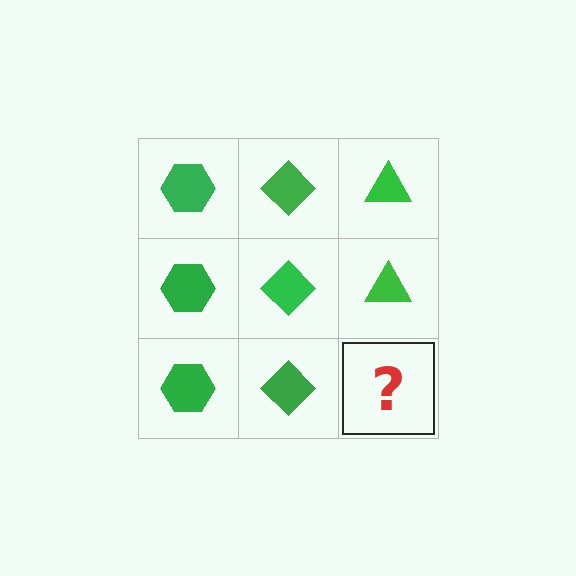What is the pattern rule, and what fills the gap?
The rule is that each column has a consistent shape. The gap should be filled with a green triangle.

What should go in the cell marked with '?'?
The missing cell should contain a green triangle.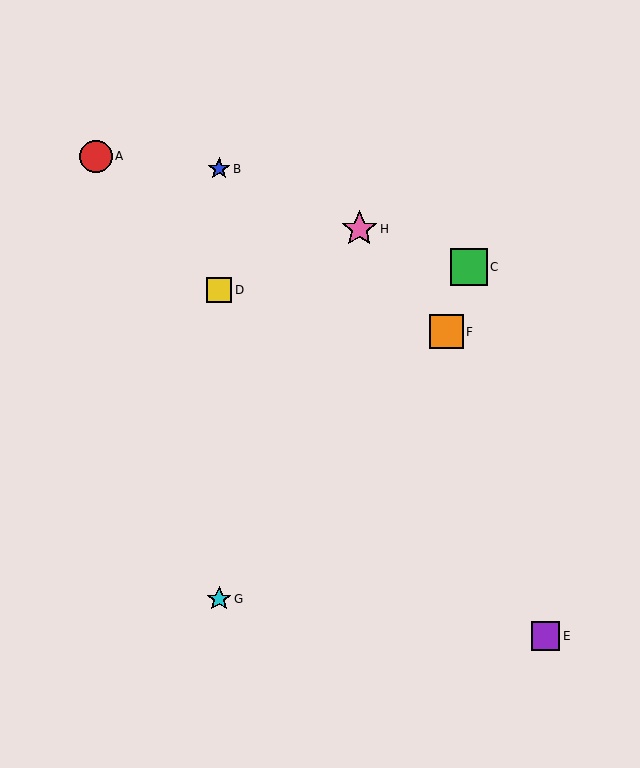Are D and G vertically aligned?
Yes, both are at x≈219.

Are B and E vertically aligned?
No, B is at x≈219 and E is at x≈546.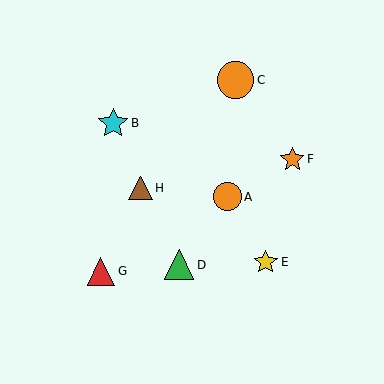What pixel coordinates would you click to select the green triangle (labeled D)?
Click at (179, 265) to select the green triangle D.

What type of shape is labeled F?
Shape F is an orange star.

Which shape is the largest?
The orange circle (labeled C) is the largest.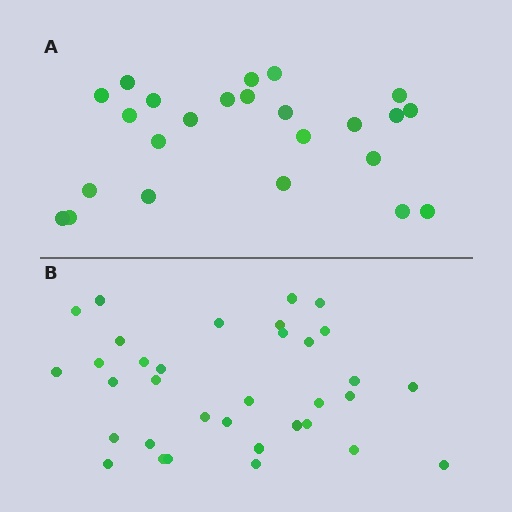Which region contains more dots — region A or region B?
Region B (the bottom region) has more dots.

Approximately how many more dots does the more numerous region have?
Region B has roughly 10 or so more dots than region A.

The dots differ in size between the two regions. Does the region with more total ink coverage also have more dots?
No. Region A has more total ink coverage because its dots are larger, but region B actually contains more individual dots. Total area can be misleading — the number of items is what matters here.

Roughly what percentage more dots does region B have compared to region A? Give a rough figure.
About 40% more.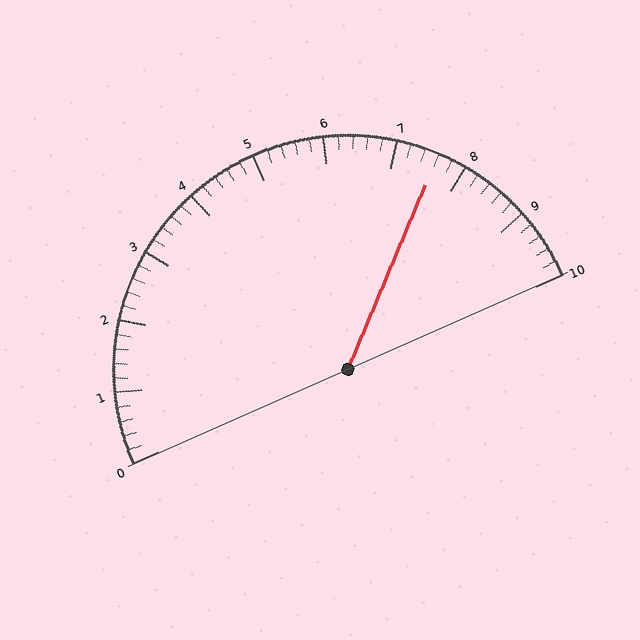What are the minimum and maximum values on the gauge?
The gauge ranges from 0 to 10.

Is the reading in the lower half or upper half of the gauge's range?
The reading is in the upper half of the range (0 to 10).